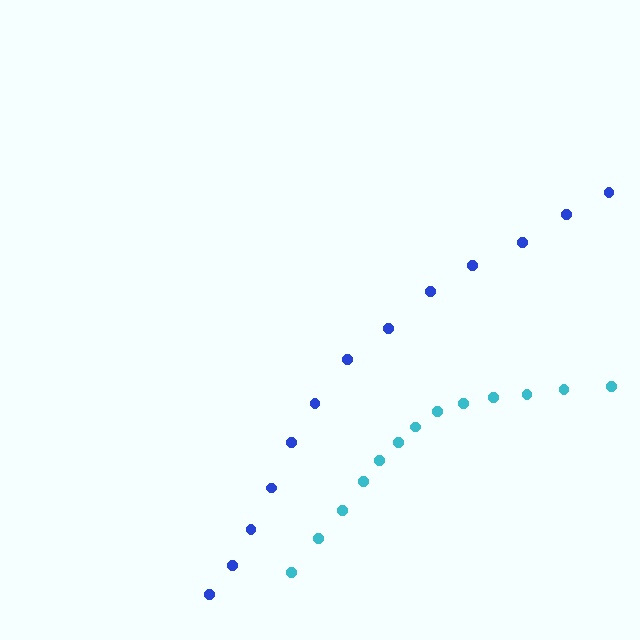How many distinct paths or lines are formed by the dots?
There are 2 distinct paths.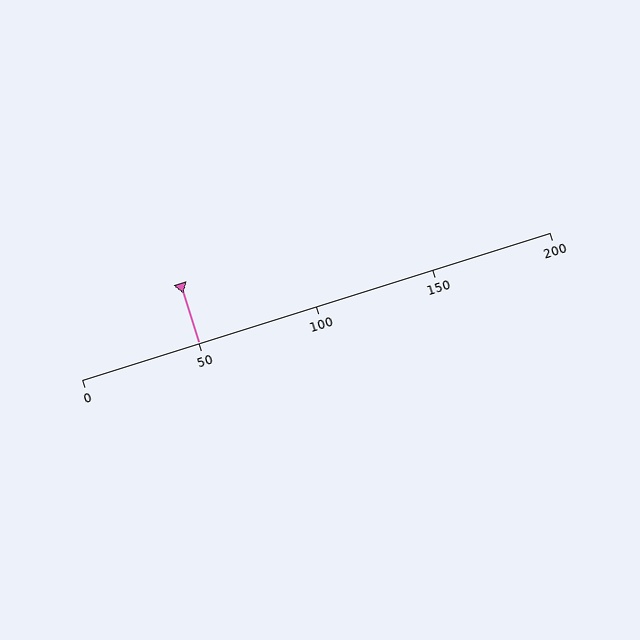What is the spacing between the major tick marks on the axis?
The major ticks are spaced 50 apart.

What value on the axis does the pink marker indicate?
The marker indicates approximately 50.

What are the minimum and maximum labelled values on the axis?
The axis runs from 0 to 200.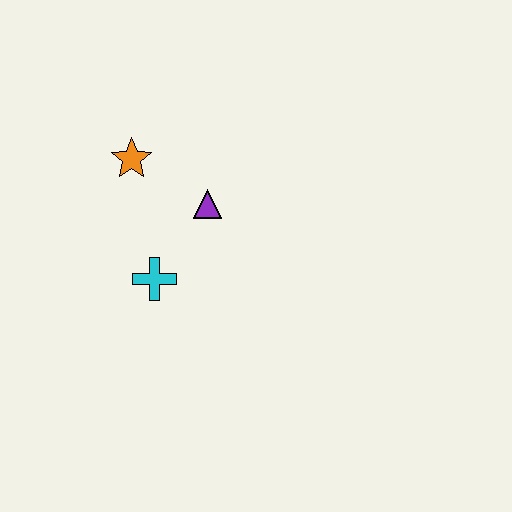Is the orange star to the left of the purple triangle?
Yes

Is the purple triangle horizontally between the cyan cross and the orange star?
No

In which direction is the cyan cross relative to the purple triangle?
The cyan cross is below the purple triangle.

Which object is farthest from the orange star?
The cyan cross is farthest from the orange star.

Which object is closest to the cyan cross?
The purple triangle is closest to the cyan cross.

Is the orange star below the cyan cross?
No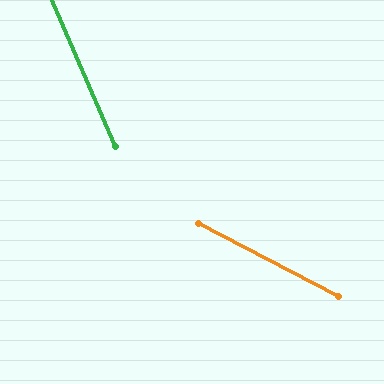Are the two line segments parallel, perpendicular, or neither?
Neither parallel nor perpendicular — they differ by about 39°.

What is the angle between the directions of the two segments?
Approximately 39 degrees.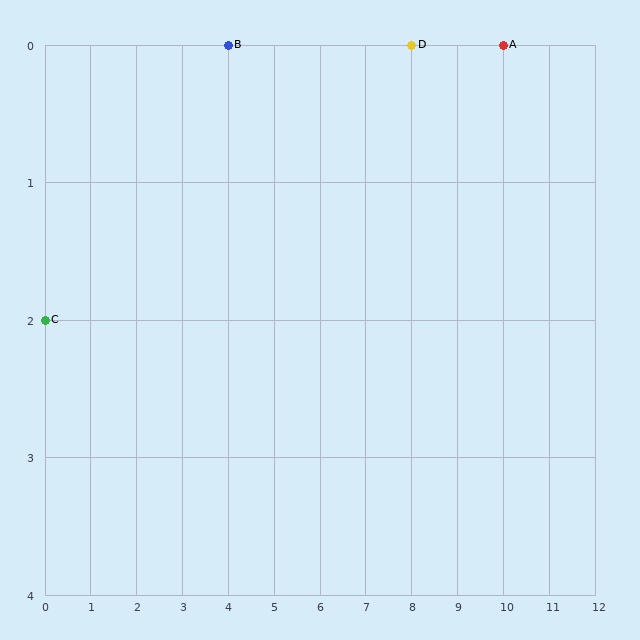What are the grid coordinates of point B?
Point B is at grid coordinates (4, 0).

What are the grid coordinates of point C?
Point C is at grid coordinates (0, 2).